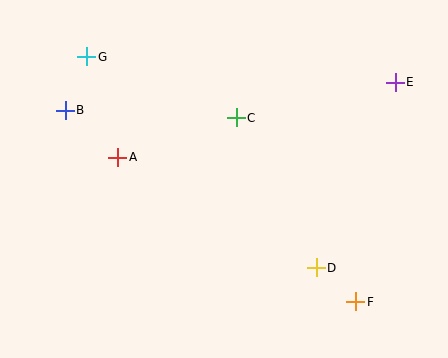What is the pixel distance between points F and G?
The distance between F and G is 364 pixels.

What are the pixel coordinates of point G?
Point G is at (87, 57).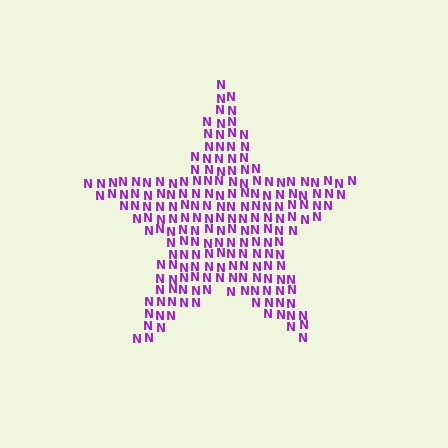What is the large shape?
The large shape is a star.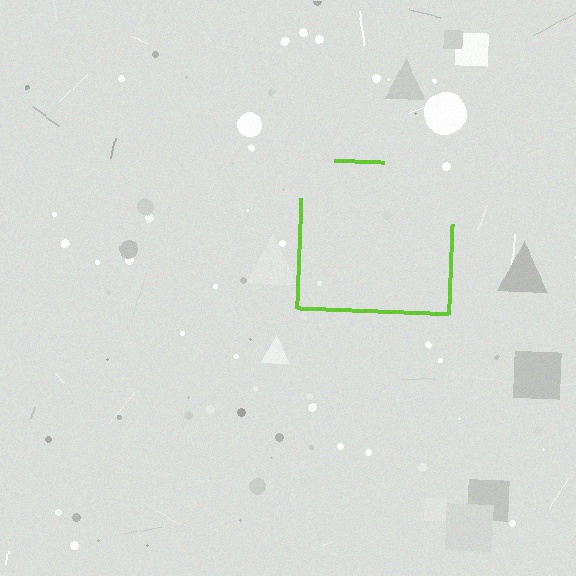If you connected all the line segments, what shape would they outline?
They would outline a square.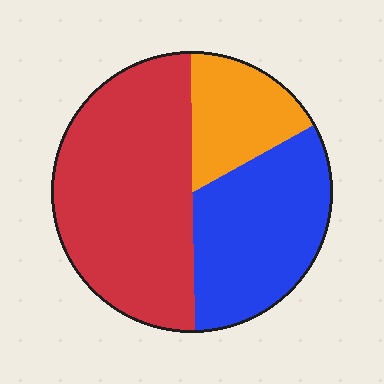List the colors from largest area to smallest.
From largest to smallest: red, blue, orange.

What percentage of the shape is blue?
Blue takes up between a quarter and a half of the shape.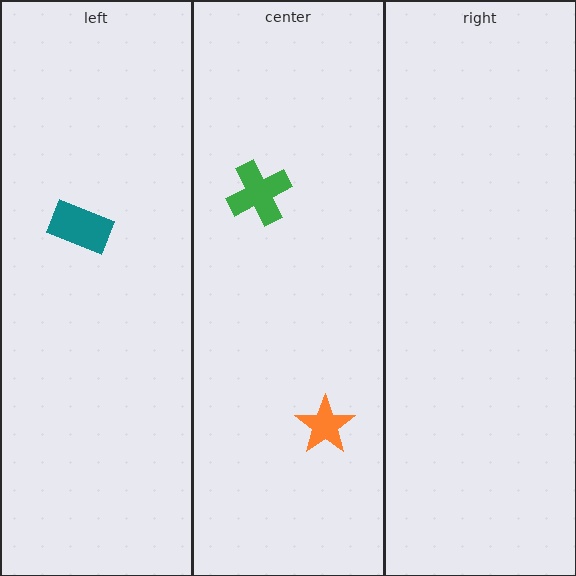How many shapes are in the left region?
1.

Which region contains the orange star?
The center region.